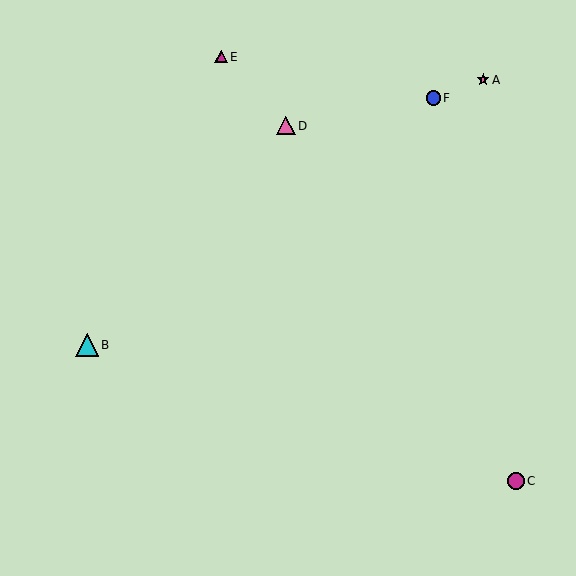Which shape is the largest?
The cyan triangle (labeled B) is the largest.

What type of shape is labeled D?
Shape D is a pink triangle.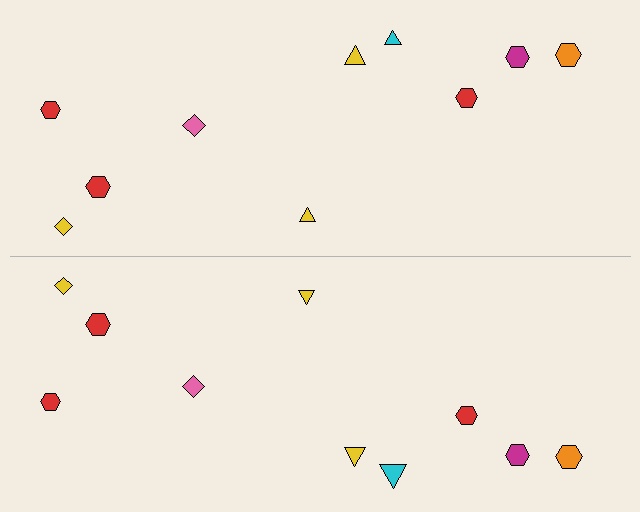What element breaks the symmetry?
The cyan triangle on the bottom side has a different size than its mirror counterpart.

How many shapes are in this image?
There are 20 shapes in this image.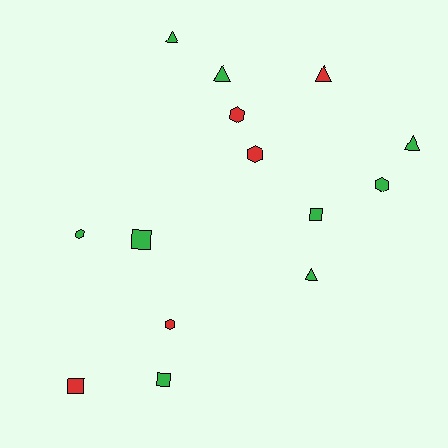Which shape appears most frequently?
Hexagon, with 5 objects.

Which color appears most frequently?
Green, with 9 objects.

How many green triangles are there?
There are 4 green triangles.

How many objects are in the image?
There are 14 objects.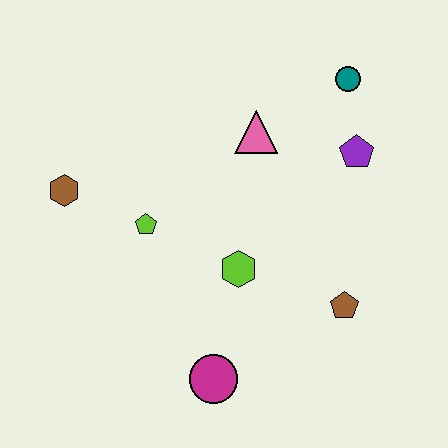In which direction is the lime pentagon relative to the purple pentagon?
The lime pentagon is to the left of the purple pentagon.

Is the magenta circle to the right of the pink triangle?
No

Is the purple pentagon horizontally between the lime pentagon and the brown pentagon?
No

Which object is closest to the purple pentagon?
The teal circle is closest to the purple pentagon.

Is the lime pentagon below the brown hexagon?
Yes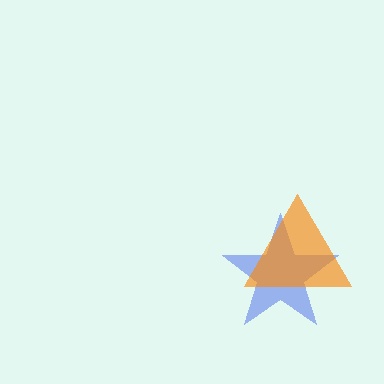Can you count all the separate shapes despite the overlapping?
Yes, there are 2 separate shapes.